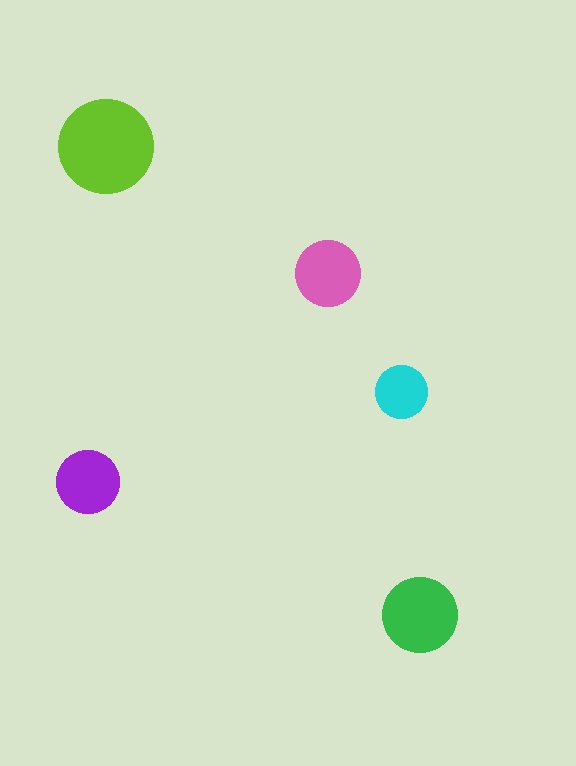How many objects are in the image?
There are 5 objects in the image.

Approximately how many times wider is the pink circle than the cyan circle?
About 1.5 times wider.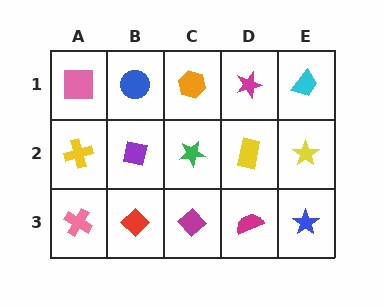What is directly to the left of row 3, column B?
A pink cross.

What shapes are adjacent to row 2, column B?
A blue circle (row 1, column B), a red diamond (row 3, column B), a yellow cross (row 2, column A), a green star (row 2, column C).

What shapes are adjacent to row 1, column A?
A yellow cross (row 2, column A), a blue circle (row 1, column B).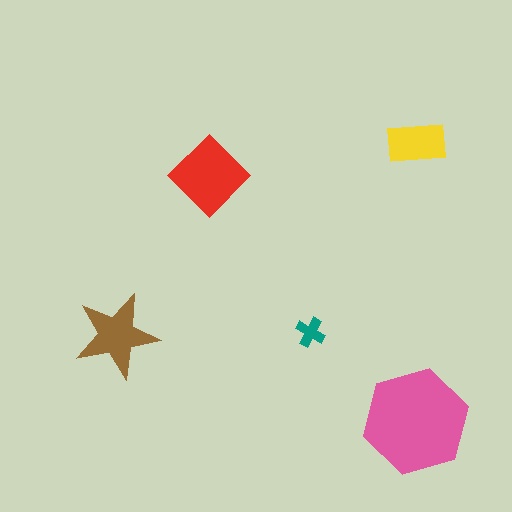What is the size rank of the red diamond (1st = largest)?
2nd.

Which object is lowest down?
The pink hexagon is bottommost.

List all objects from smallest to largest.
The teal cross, the yellow rectangle, the brown star, the red diamond, the pink hexagon.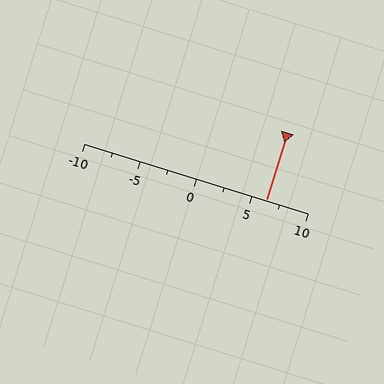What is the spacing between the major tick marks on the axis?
The major ticks are spaced 5 apart.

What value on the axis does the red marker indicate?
The marker indicates approximately 6.2.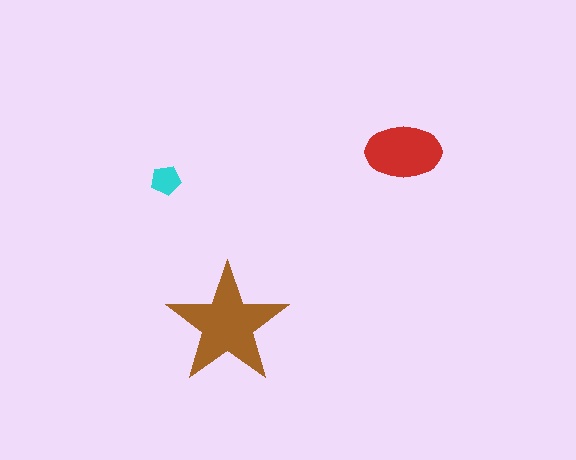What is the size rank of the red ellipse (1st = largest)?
2nd.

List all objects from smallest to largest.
The cyan pentagon, the red ellipse, the brown star.